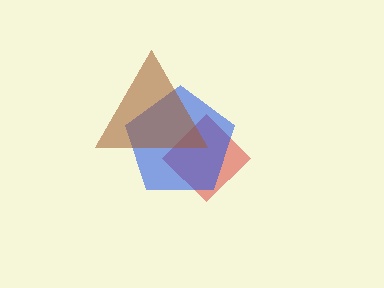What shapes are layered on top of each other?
The layered shapes are: a red diamond, a blue pentagon, a brown triangle.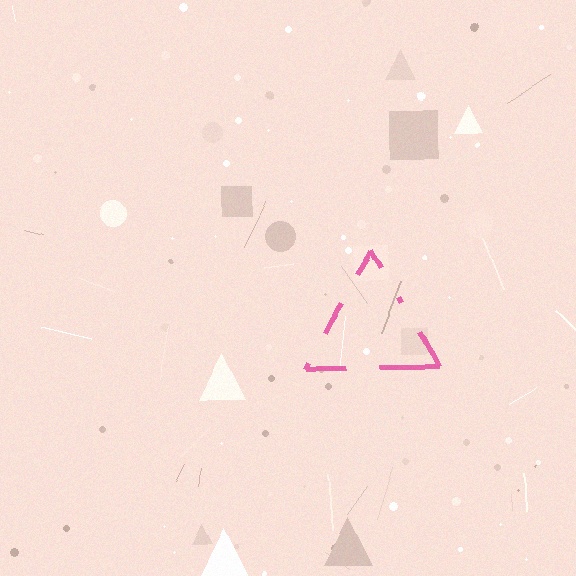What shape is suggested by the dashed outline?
The dashed outline suggests a triangle.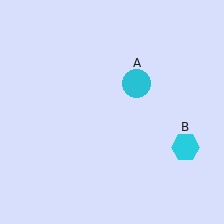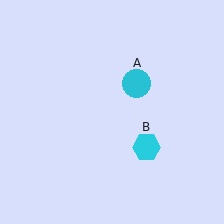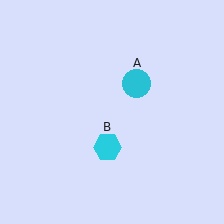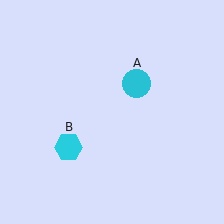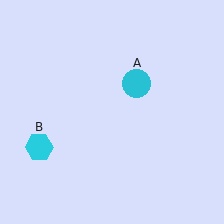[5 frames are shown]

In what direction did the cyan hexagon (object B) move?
The cyan hexagon (object B) moved left.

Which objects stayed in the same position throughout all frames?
Cyan circle (object A) remained stationary.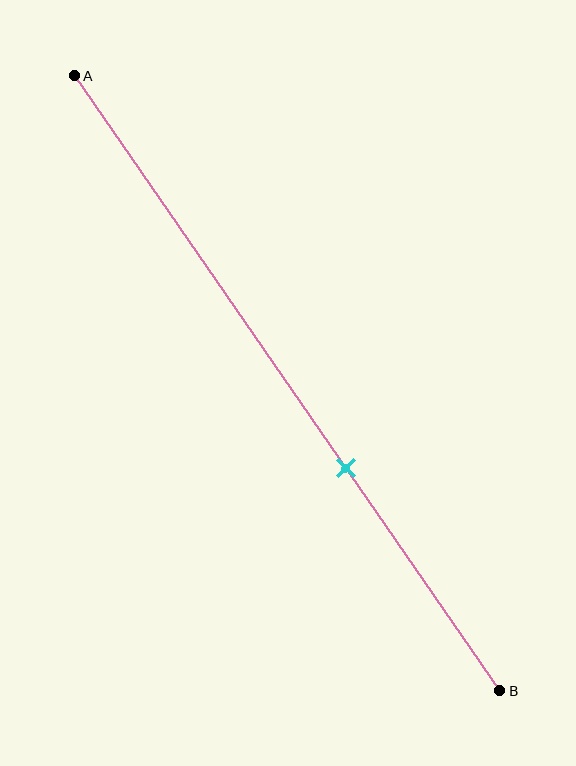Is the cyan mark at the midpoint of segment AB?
No, the mark is at about 65% from A, not at the 50% midpoint.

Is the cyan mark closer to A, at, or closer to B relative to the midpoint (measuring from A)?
The cyan mark is closer to point B than the midpoint of segment AB.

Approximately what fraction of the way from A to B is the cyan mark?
The cyan mark is approximately 65% of the way from A to B.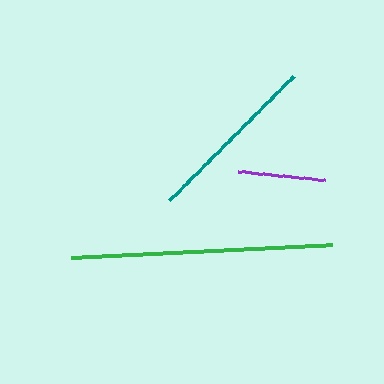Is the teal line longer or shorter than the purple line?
The teal line is longer than the purple line.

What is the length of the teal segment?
The teal segment is approximately 176 pixels long.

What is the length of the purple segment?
The purple segment is approximately 87 pixels long.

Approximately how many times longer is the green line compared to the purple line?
The green line is approximately 3.0 times the length of the purple line.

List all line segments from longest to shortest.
From longest to shortest: green, teal, purple.